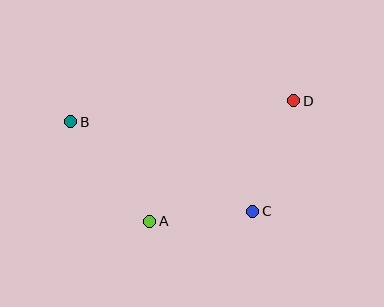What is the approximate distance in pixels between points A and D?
The distance between A and D is approximately 188 pixels.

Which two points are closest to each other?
Points A and C are closest to each other.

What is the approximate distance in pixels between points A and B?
The distance between A and B is approximately 127 pixels.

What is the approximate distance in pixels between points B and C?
The distance between B and C is approximately 203 pixels.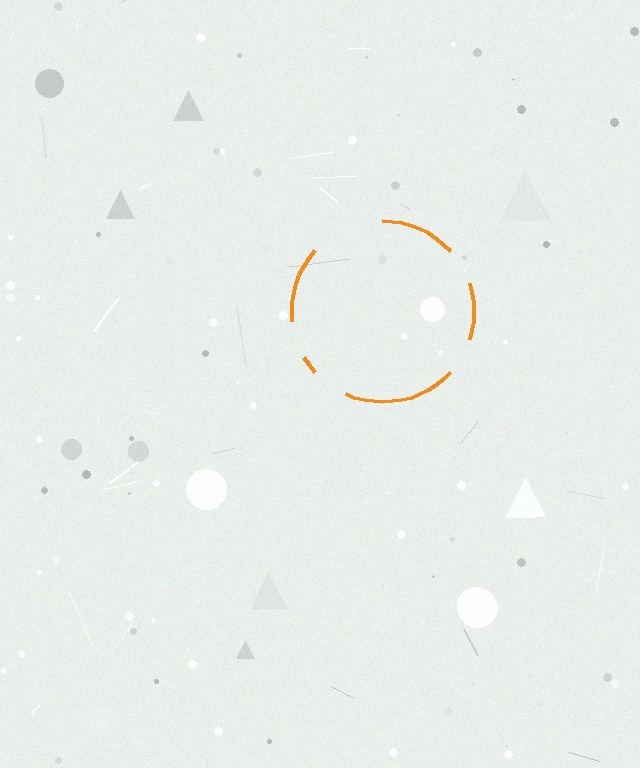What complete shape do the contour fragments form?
The contour fragments form a circle.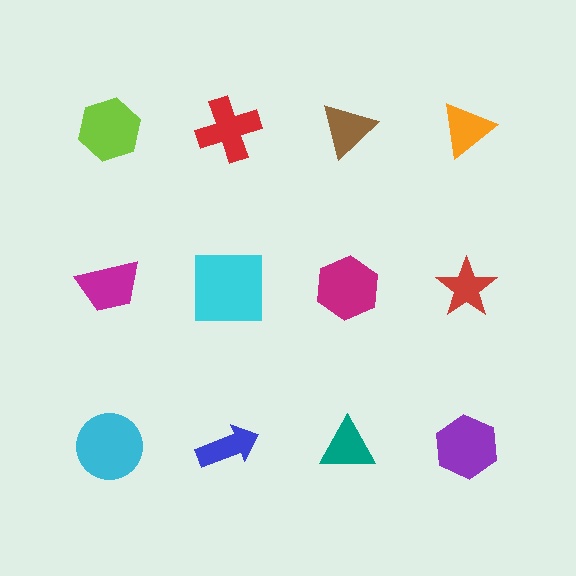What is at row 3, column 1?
A cyan circle.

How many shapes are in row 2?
4 shapes.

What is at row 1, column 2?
A red cross.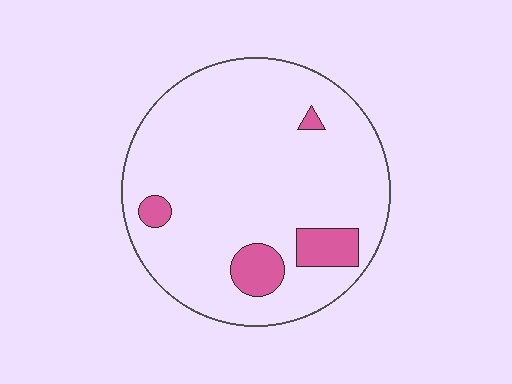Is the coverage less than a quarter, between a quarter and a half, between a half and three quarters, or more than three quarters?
Less than a quarter.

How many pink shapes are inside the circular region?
4.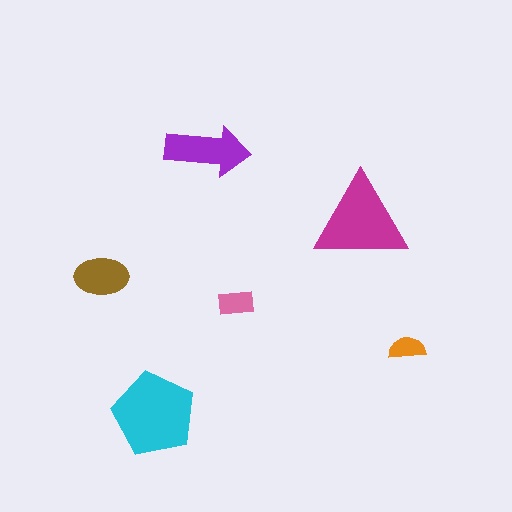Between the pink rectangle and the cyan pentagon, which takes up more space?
The cyan pentagon.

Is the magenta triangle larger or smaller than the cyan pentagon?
Smaller.